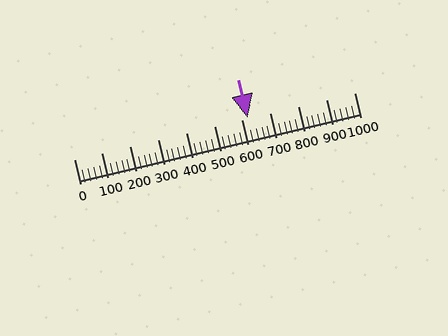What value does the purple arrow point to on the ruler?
The purple arrow points to approximately 620.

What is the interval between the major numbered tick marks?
The major tick marks are spaced 100 units apart.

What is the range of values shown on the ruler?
The ruler shows values from 0 to 1000.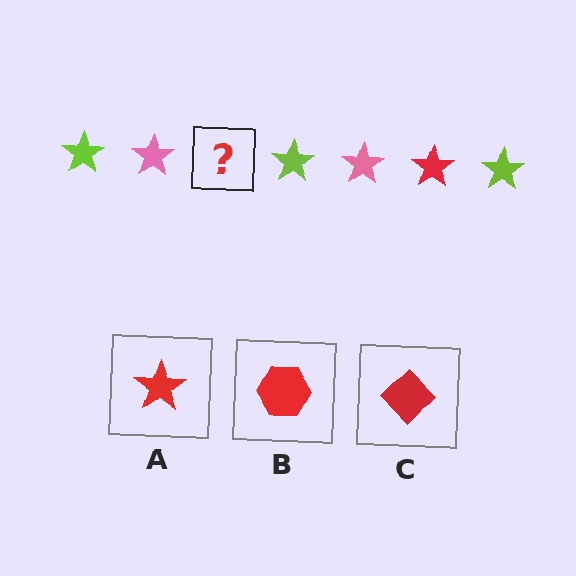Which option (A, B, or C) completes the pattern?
A.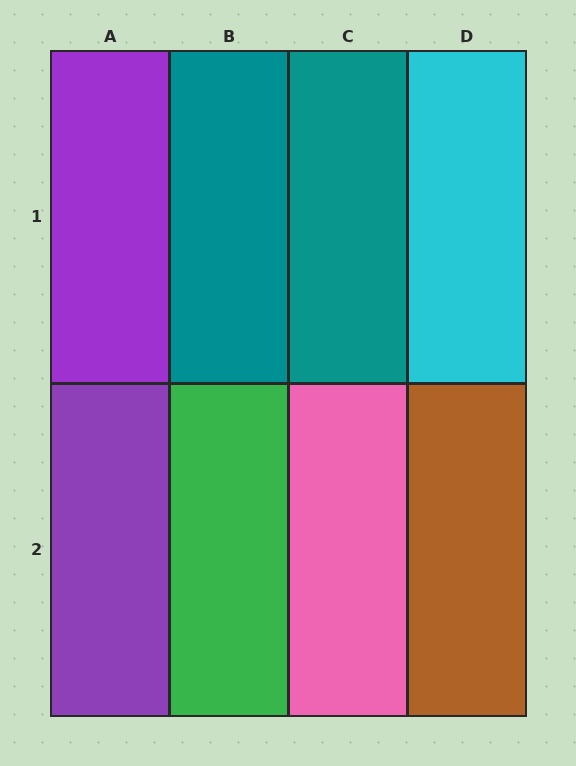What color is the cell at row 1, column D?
Cyan.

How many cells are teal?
2 cells are teal.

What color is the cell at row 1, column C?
Teal.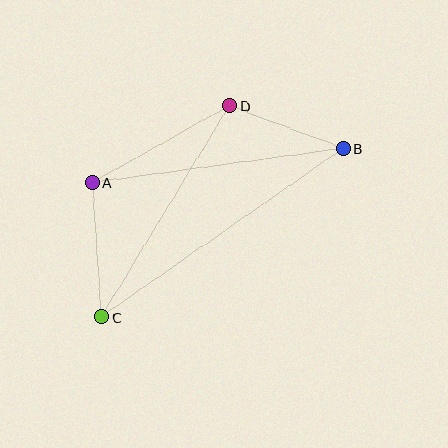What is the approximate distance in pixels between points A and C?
The distance between A and C is approximately 134 pixels.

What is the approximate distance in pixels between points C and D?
The distance between C and D is approximately 247 pixels.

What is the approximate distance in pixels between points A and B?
The distance between A and B is approximately 253 pixels.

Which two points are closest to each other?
Points B and D are closest to each other.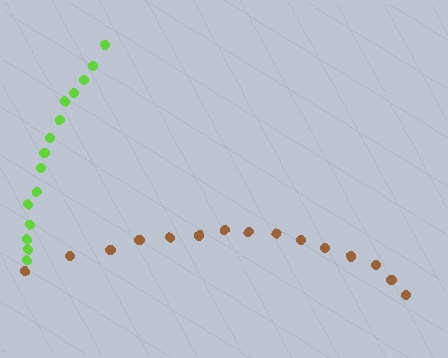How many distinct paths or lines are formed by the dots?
There are 2 distinct paths.